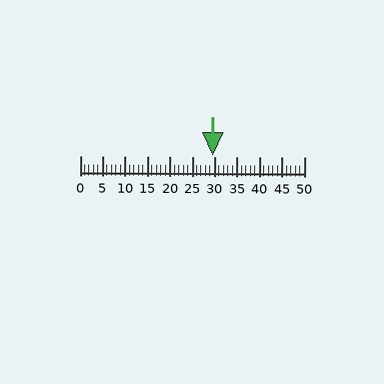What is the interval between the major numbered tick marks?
The major tick marks are spaced 5 units apart.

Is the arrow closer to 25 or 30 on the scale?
The arrow is closer to 30.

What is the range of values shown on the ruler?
The ruler shows values from 0 to 50.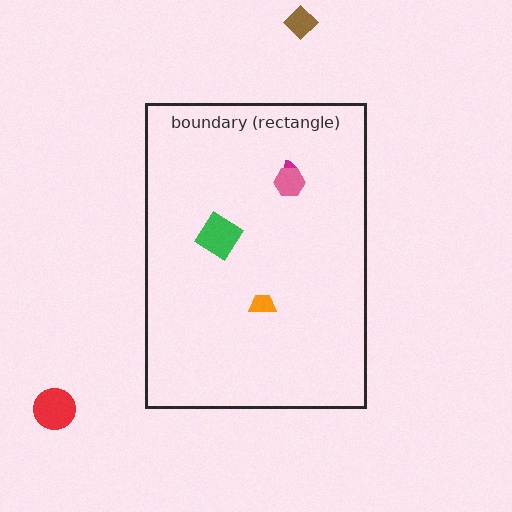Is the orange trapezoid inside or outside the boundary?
Inside.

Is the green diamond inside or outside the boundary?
Inside.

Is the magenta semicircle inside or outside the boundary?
Inside.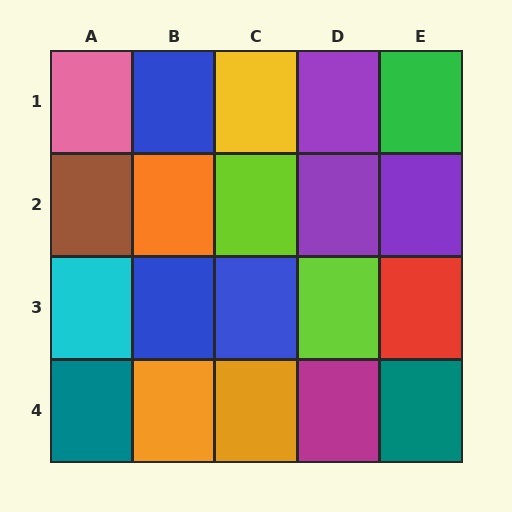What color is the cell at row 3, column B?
Blue.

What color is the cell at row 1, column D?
Purple.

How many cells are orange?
3 cells are orange.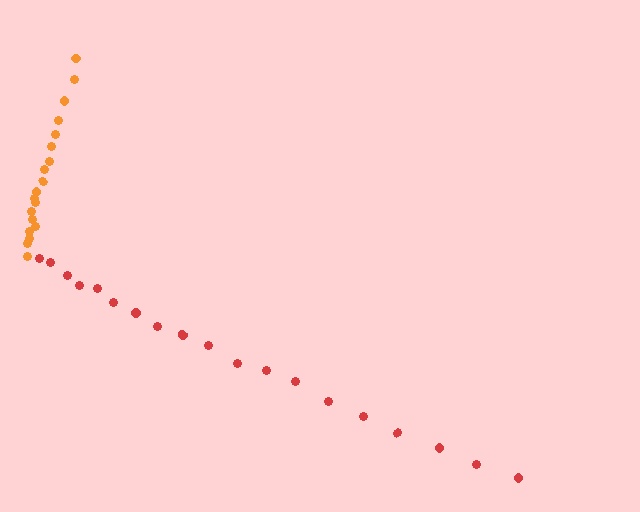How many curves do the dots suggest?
There are 2 distinct paths.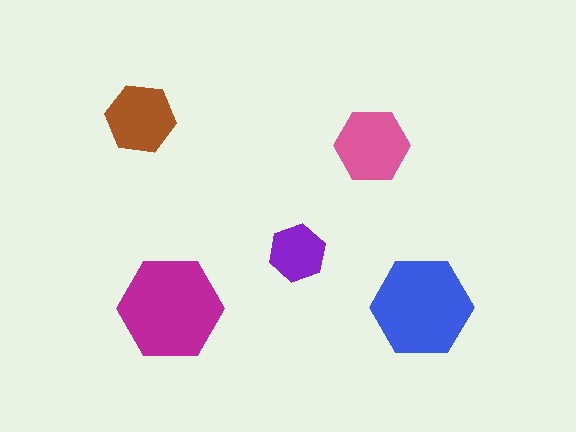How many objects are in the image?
There are 5 objects in the image.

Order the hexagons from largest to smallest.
the magenta one, the blue one, the pink one, the brown one, the purple one.